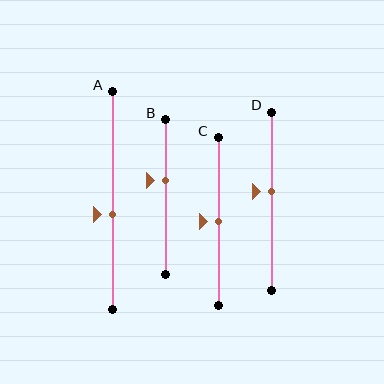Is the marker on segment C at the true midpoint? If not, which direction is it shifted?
Yes, the marker on segment C is at the true midpoint.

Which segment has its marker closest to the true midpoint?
Segment C has its marker closest to the true midpoint.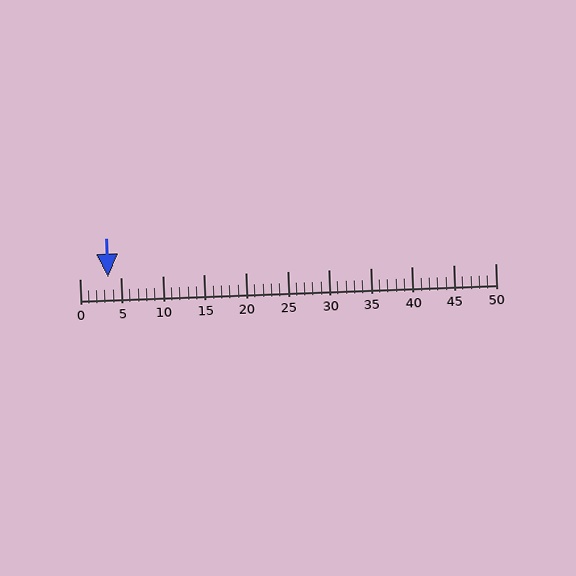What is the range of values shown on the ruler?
The ruler shows values from 0 to 50.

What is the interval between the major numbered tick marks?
The major tick marks are spaced 5 units apart.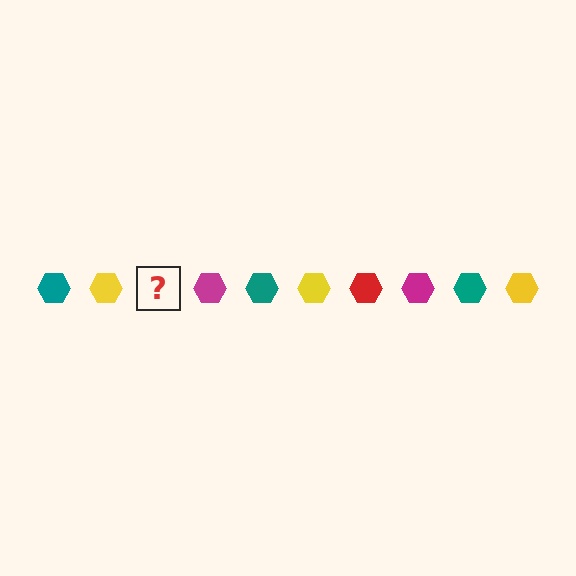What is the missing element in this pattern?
The missing element is a red hexagon.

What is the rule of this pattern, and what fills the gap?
The rule is that the pattern cycles through teal, yellow, red, magenta hexagons. The gap should be filled with a red hexagon.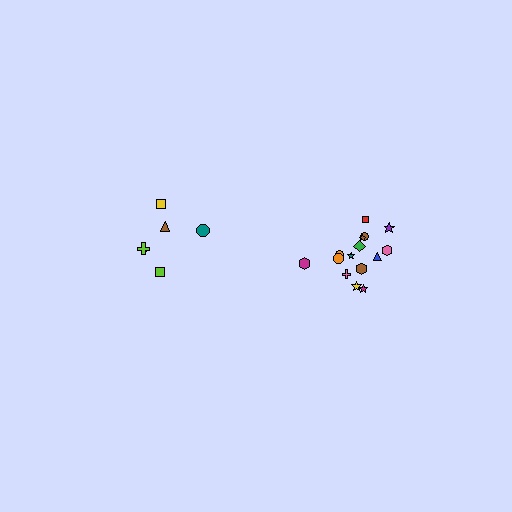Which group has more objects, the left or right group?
The right group.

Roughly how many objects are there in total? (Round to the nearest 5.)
Roughly 20 objects in total.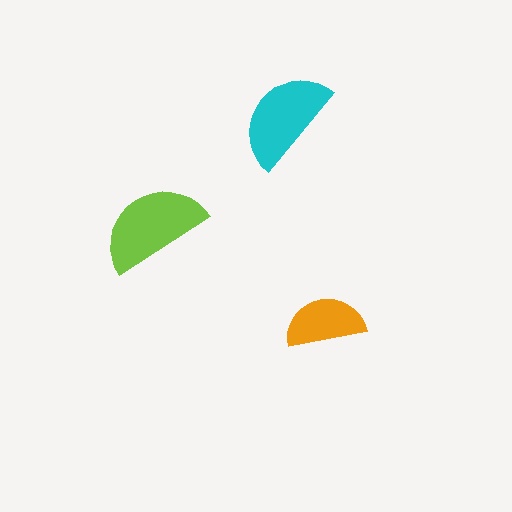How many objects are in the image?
There are 3 objects in the image.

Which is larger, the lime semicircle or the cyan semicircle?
The lime one.